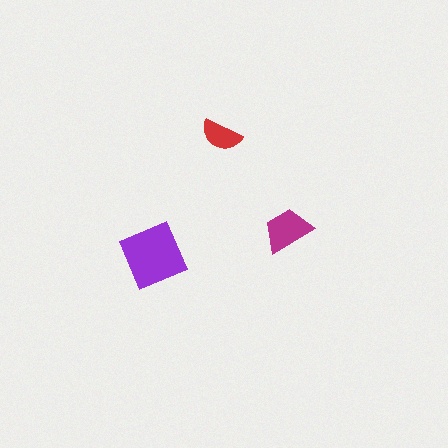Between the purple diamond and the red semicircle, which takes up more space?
The purple diamond.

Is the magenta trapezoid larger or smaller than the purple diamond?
Smaller.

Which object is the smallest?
The red semicircle.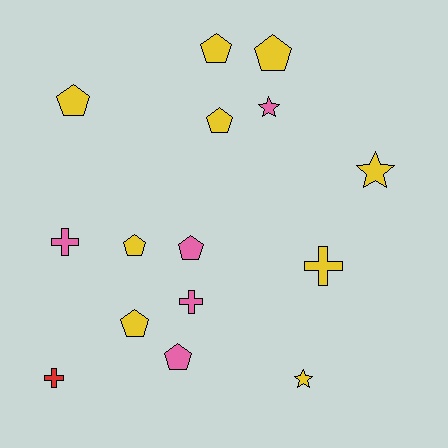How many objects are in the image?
There are 15 objects.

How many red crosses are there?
There is 1 red cross.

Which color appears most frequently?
Yellow, with 9 objects.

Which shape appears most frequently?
Pentagon, with 8 objects.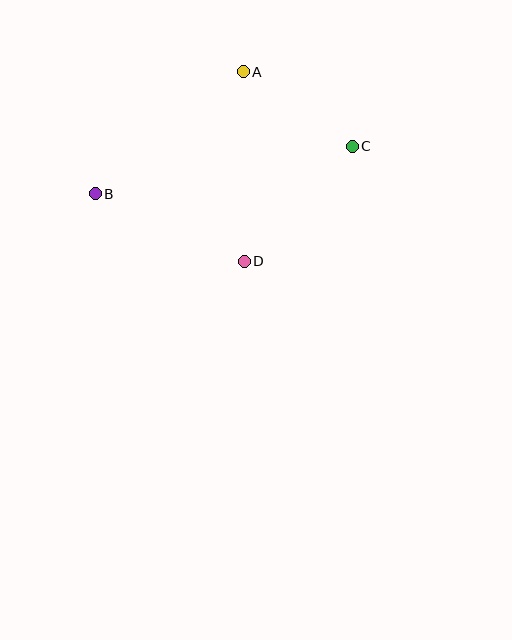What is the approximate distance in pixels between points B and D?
The distance between B and D is approximately 164 pixels.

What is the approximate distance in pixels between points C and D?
The distance between C and D is approximately 158 pixels.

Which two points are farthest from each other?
Points B and C are farthest from each other.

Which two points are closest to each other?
Points A and C are closest to each other.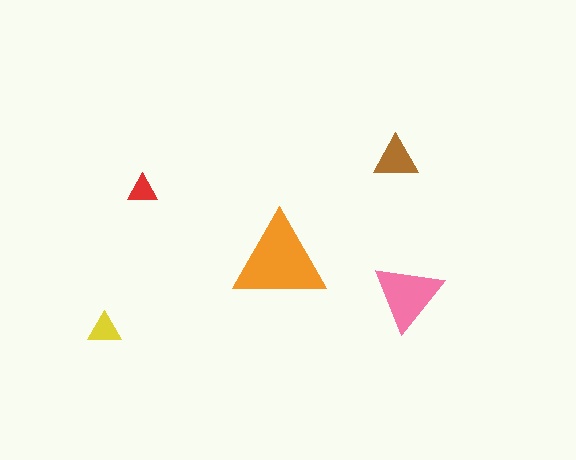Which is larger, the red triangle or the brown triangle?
The brown one.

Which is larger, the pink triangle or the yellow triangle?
The pink one.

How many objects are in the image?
There are 5 objects in the image.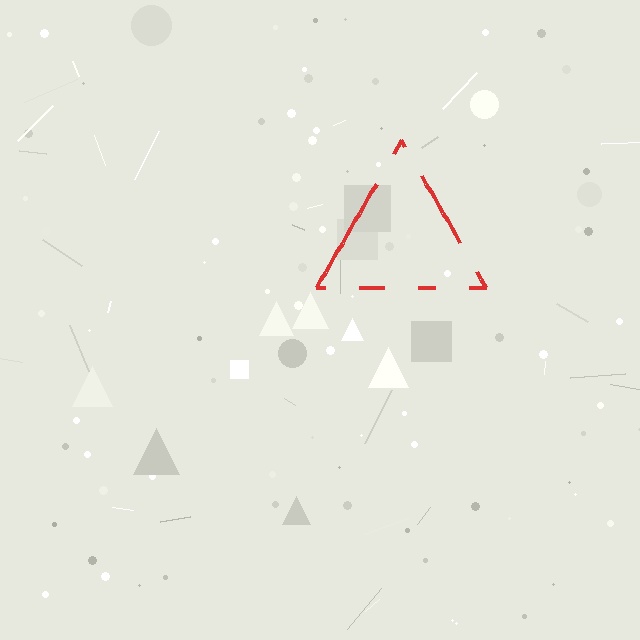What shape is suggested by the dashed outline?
The dashed outline suggests a triangle.